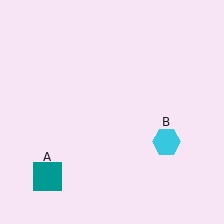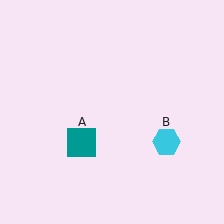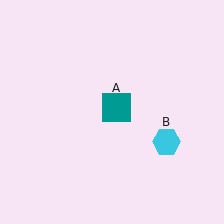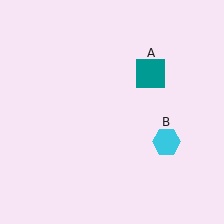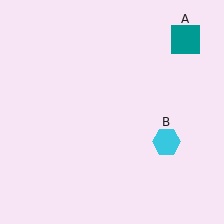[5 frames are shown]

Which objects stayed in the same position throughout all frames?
Cyan hexagon (object B) remained stationary.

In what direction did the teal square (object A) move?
The teal square (object A) moved up and to the right.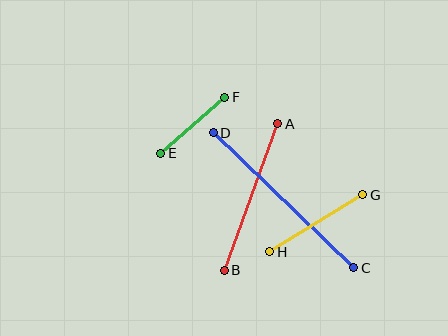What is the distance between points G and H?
The distance is approximately 109 pixels.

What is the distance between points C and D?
The distance is approximately 195 pixels.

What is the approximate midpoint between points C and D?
The midpoint is at approximately (284, 200) pixels.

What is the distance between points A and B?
The distance is approximately 156 pixels.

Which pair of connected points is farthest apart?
Points C and D are farthest apart.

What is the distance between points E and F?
The distance is approximately 85 pixels.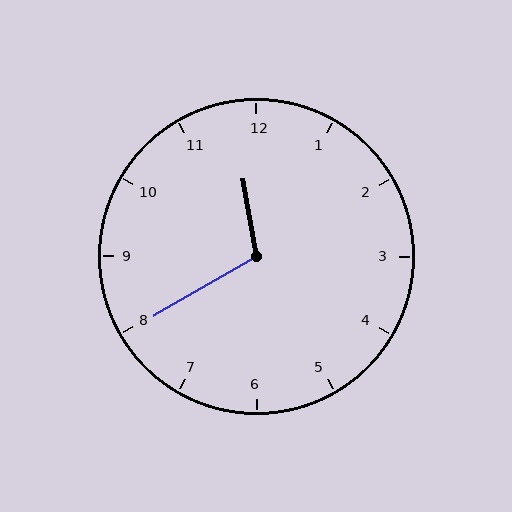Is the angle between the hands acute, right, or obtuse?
It is obtuse.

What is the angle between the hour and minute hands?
Approximately 110 degrees.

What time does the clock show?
11:40.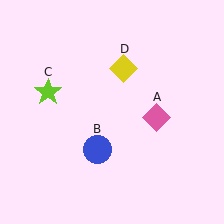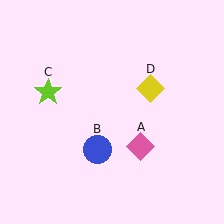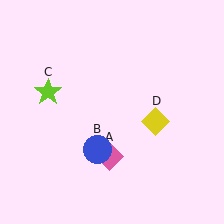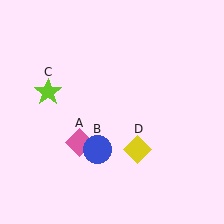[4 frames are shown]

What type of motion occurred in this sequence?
The pink diamond (object A), yellow diamond (object D) rotated clockwise around the center of the scene.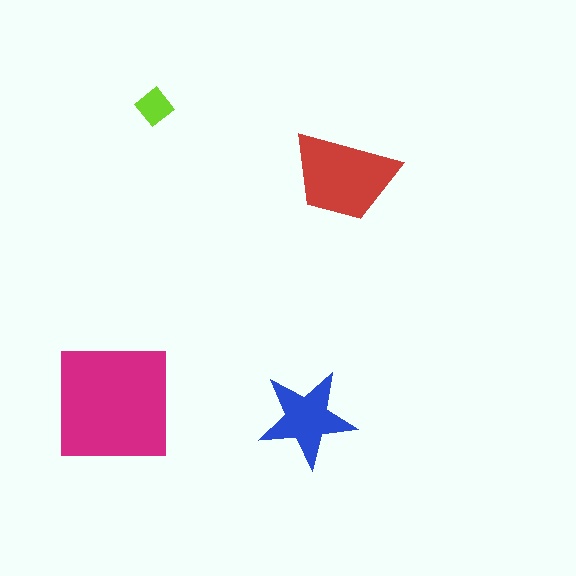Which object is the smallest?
The lime diamond.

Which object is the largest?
The magenta square.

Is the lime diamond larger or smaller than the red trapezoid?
Smaller.